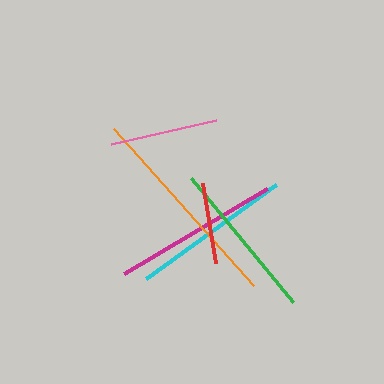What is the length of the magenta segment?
The magenta segment is approximately 167 pixels long.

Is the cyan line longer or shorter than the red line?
The cyan line is longer than the red line.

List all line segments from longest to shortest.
From longest to shortest: orange, magenta, green, cyan, pink, red.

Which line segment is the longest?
The orange line is the longest at approximately 210 pixels.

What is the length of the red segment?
The red segment is approximately 82 pixels long.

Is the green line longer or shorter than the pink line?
The green line is longer than the pink line.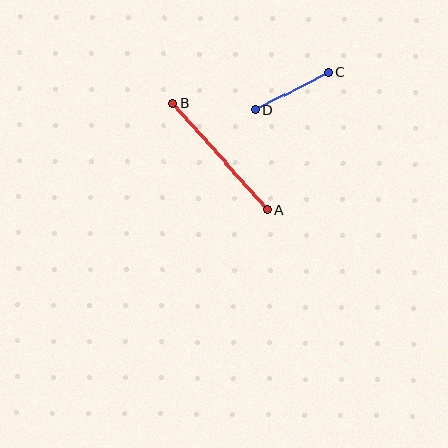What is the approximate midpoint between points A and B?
The midpoint is at approximately (220, 156) pixels.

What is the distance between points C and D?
The distance is approximately 82 pixels.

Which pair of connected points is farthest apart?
Points A and B are farthest apart.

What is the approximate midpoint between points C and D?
The midpoint is at approximately (292, 91) pixels.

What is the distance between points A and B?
The distance is approximately 143 pixels.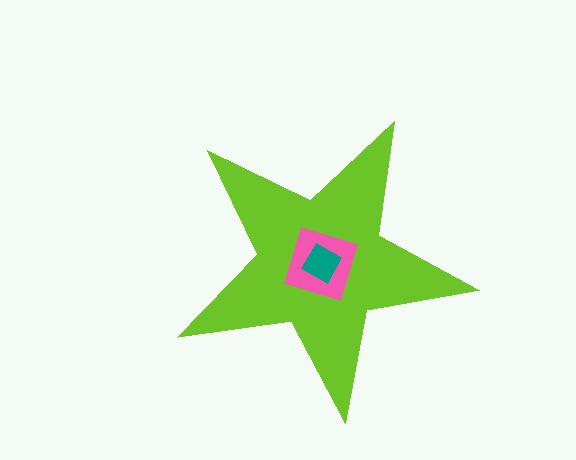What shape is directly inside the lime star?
The pink diamond.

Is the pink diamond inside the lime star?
Yes.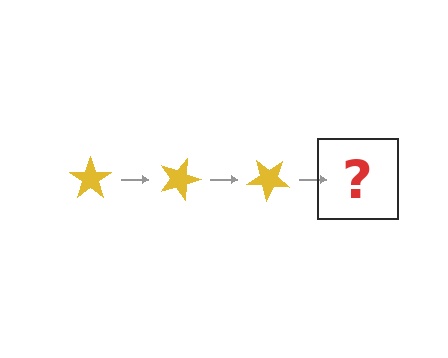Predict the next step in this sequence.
The next step is a yellow star rotated 60 degrees.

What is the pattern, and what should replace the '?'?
The pattern is that the star rotates 20 degrees each step. The '?' should be a yellow star rotated 60 degrees.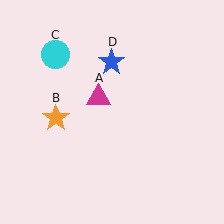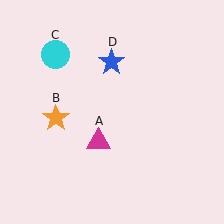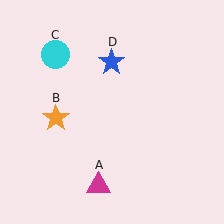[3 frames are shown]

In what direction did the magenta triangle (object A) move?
The magenta triangle (object A) moved down.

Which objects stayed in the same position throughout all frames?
Orange star (object B) and cyan circle (object C) and blue star (object D) remained stationary.